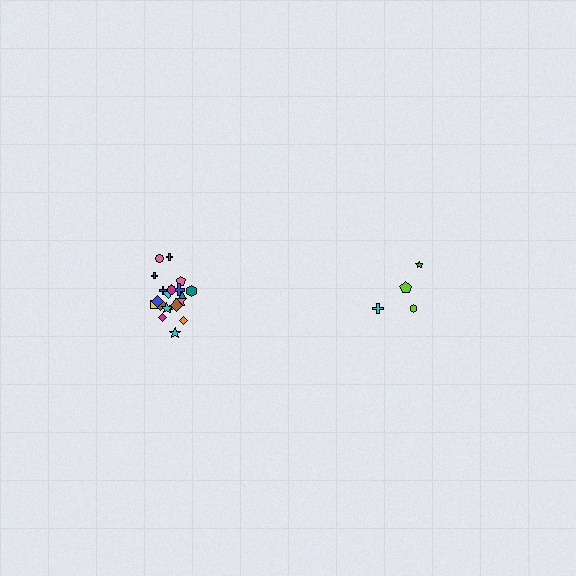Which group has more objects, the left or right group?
The left group.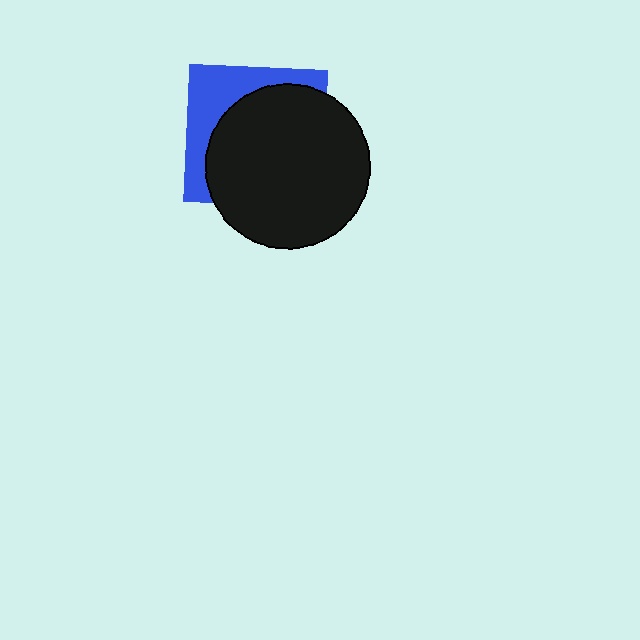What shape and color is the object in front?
The object in front is a black circle.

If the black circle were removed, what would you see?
You would see the complete blue square.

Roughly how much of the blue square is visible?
A small part of it is visible (roughly 33%).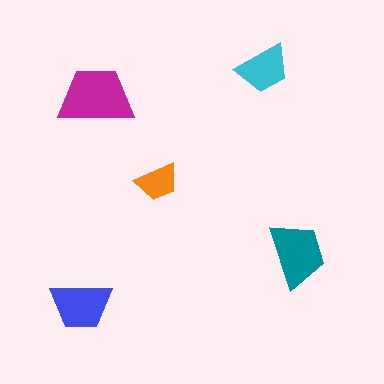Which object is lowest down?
The blue trapezoid is bottommost.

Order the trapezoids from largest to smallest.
the magenta one, the teal one, the blue one, the cyan one, the orange one.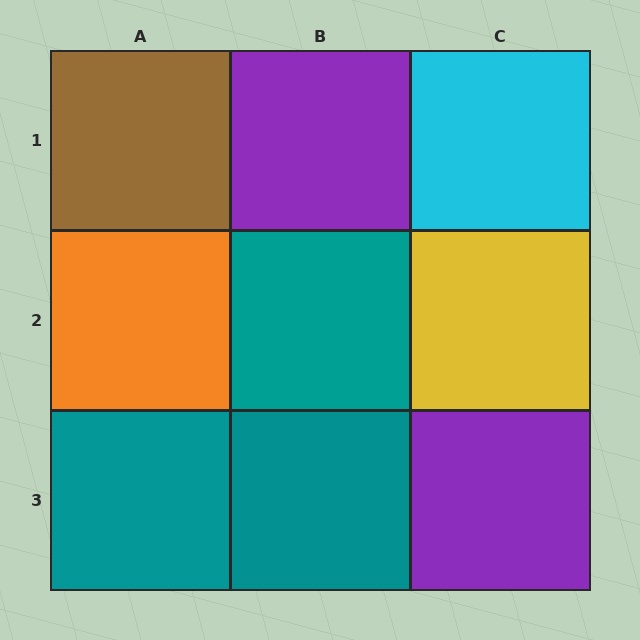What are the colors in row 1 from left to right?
Brown, purple, cyan.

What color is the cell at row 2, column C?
Yellow.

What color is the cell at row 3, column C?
Purple.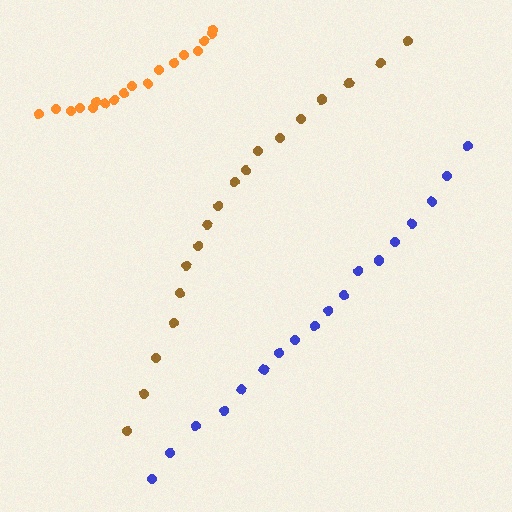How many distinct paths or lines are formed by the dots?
There are 3 distinct paths.